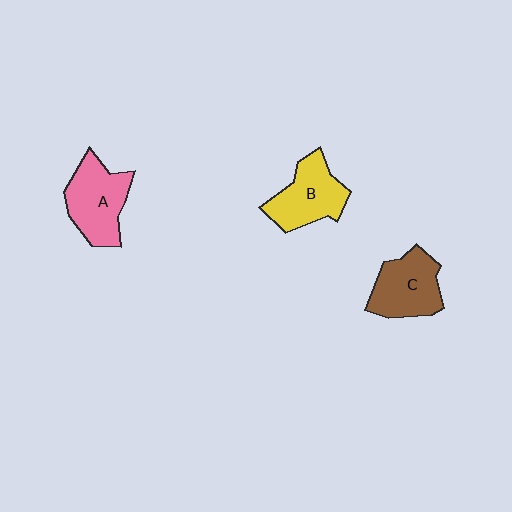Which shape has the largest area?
Shape A (pink).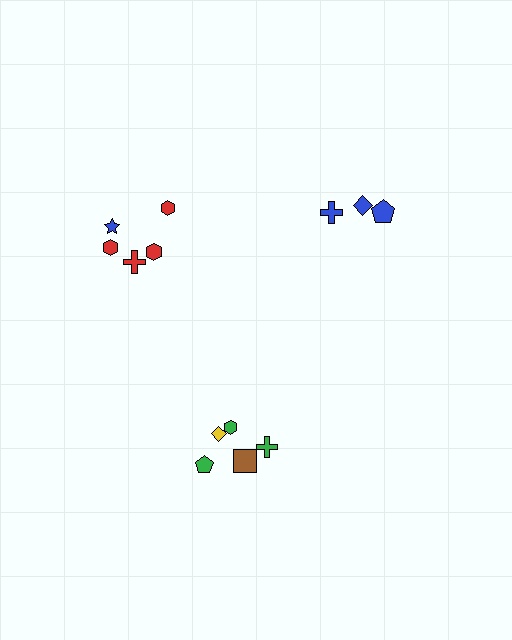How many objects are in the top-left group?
There are 5 objects.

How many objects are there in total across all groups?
There are 13 objects.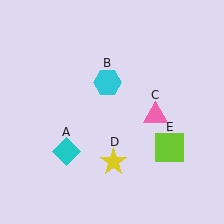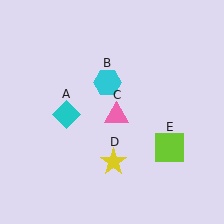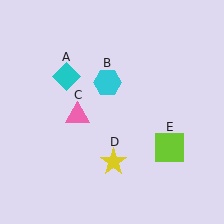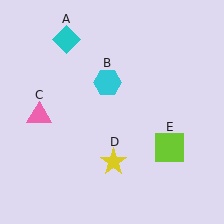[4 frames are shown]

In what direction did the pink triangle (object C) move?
The pink triangle (object C) moved left.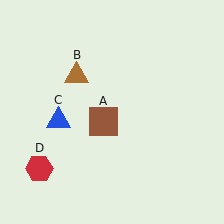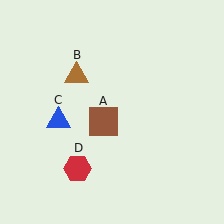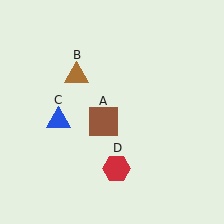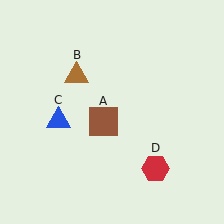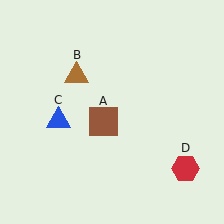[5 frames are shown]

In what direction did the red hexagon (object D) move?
The red hexagon (object D) moved right.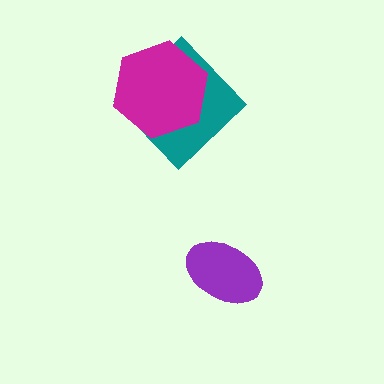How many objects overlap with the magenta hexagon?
1 object overlaps with the magenta hexagon.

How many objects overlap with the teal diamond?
1 object overlaps with the teal diamond.